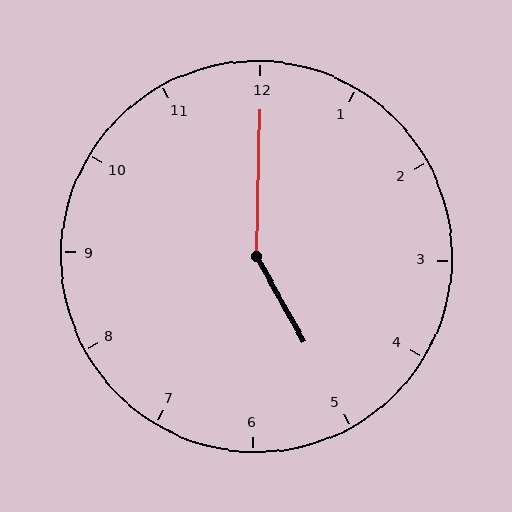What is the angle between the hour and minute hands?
Approximately 150 degrees.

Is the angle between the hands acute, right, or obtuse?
It is obtuse.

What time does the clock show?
5:00.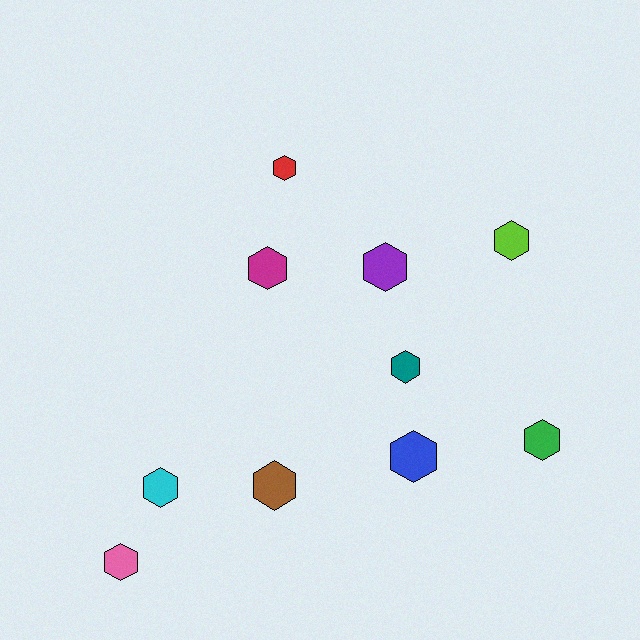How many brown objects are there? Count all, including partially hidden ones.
There is 1 brown object.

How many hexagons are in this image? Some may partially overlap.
There are 10 hexagons.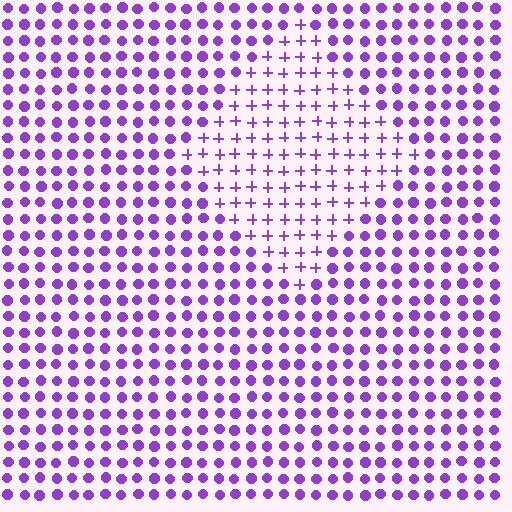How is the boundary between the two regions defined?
The boundary is defined by a change in element shape: plus signs inside vs. circles outside. All elements share the same color and spacing.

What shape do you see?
I see a diamond.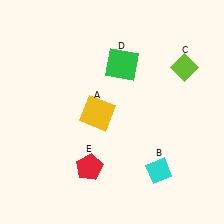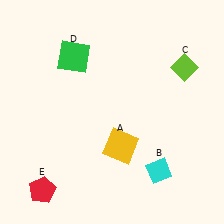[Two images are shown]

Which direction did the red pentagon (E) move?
The red pentagon (E) moved left.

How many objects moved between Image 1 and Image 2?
3 objects moved between the two images.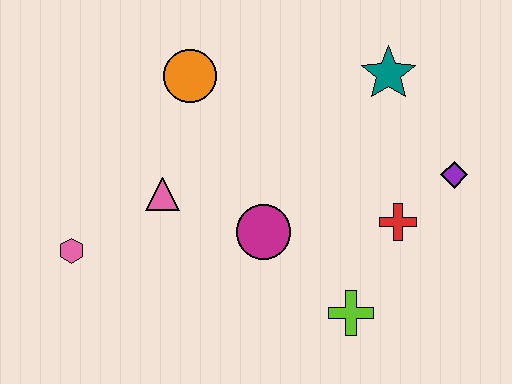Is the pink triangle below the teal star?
Yes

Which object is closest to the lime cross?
The red cross is closest to the lime cross.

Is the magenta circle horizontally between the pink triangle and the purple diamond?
Yes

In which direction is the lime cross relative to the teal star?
The lime cross is below the teal star.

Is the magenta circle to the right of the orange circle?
Yes